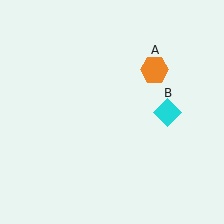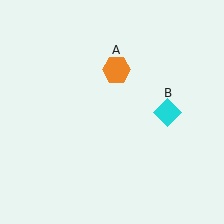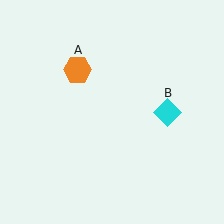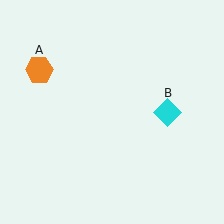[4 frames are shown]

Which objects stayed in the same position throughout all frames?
Cyan diamond (object B) remained stationary.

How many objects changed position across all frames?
1 object changed position: orange hexagon (object A).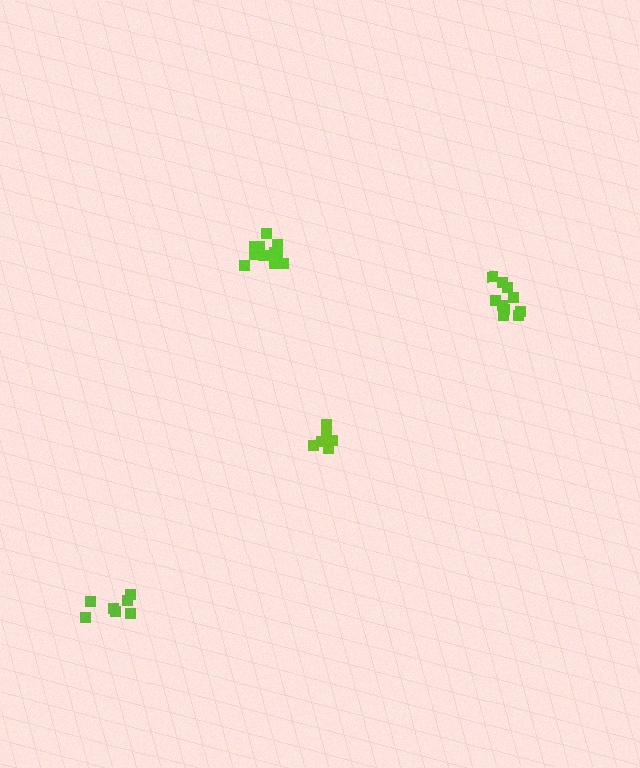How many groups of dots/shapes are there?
There are 4 groups.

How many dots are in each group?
Group 1: 6 dots, Group 2: 7 dots, Group 3: 11 dots, Group 4: 11 dots (35 total).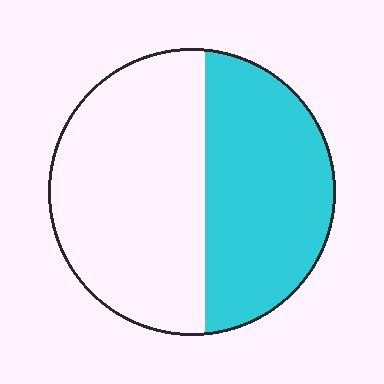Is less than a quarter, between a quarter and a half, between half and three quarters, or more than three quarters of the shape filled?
Between a quarter and a half.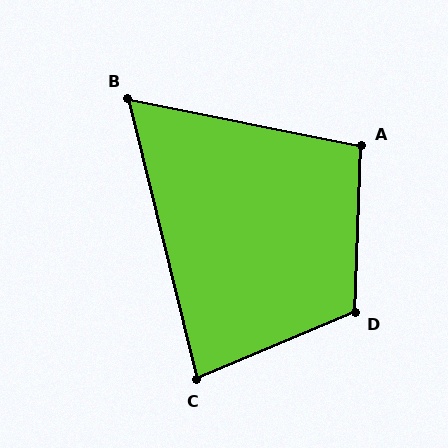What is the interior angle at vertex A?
Approximately 99 degrees (obtuse).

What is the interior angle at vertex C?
Approximately 81 degrees (acute).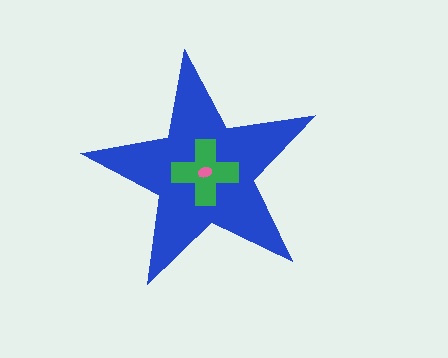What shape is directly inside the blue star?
The green cross.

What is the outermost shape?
The blue star.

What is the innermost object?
The pink ellipse.